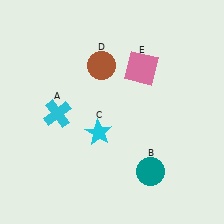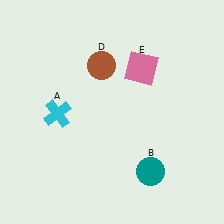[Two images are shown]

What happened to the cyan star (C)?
The cyan star (C) was removed in Image 2. It was in the bottom-left area of Image 1.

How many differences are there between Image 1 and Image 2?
There is 1 difference between the two images.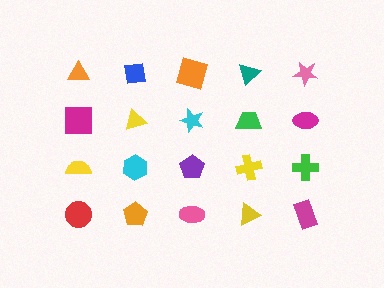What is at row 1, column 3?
An orange square.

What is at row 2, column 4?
A green trapezoid.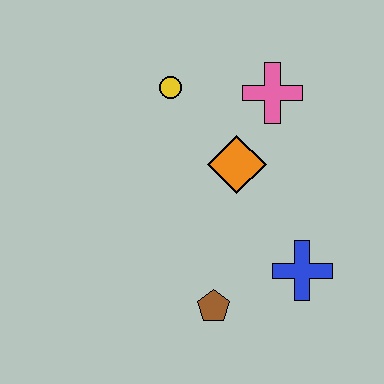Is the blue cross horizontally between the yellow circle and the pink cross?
No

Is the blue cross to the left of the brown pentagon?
No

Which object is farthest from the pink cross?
The brown pentagon is farthest from the pink cross.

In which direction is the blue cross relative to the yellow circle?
The blue cross is below the yellow circle.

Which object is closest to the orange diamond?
The pink cross is closest to the orange diamond.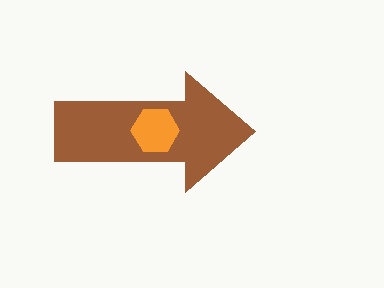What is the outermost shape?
The brown arrow.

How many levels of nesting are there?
2.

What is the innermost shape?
The orange hexagon.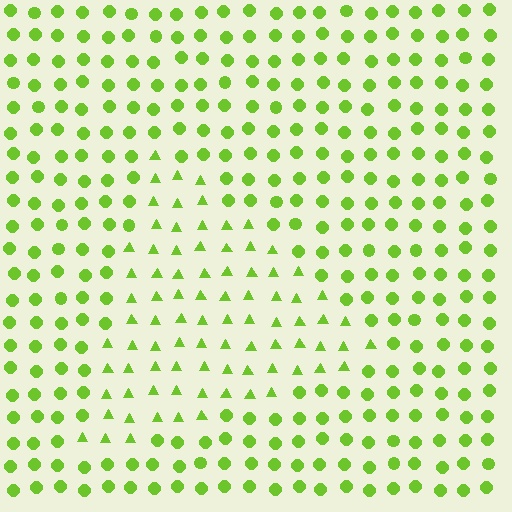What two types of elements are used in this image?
The image uses triangles inside the triangle region and circles outside it.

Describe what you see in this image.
The image is filled with small lime elements arranged in a uniform grid. A triangle-shaped region contains triangles, while the surrounding area contains circles. The boundary is defined purely by the change in element shape.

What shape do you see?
I see a triangle.